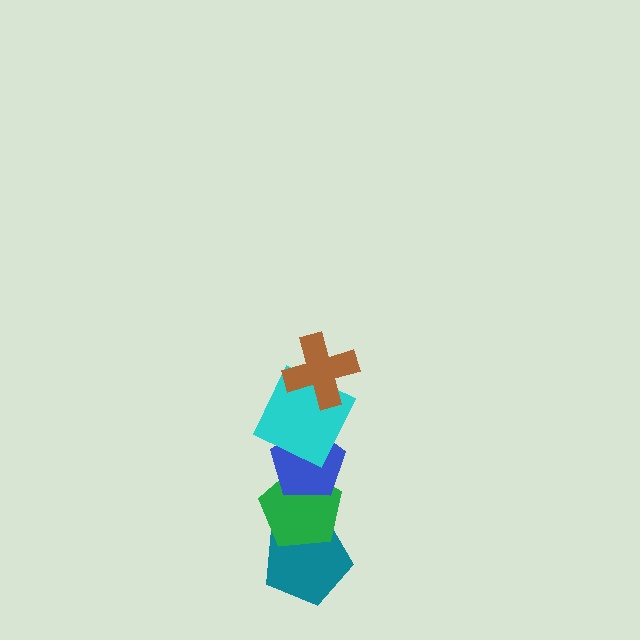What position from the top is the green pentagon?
The green pentagon is 4th from the top.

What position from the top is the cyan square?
The cyan square is 2nd from the top.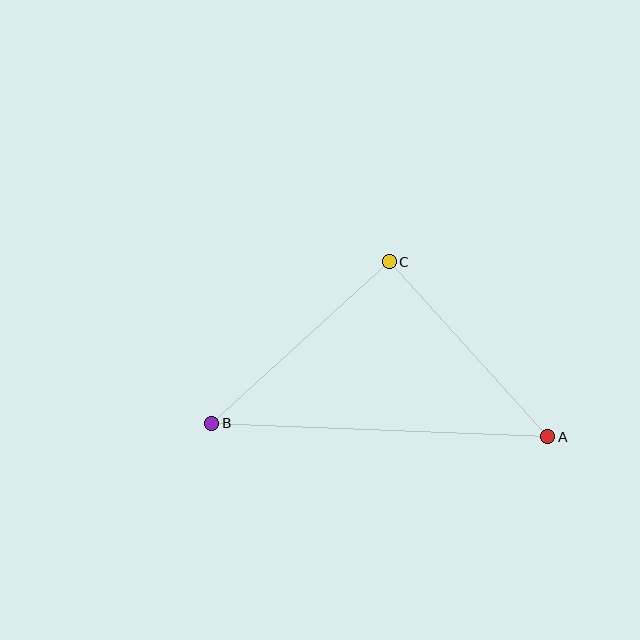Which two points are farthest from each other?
Points A and B are farthest from each other.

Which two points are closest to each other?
Points A and C are closest to each other.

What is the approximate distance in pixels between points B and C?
The distance between B and C is approximately 240 pixels.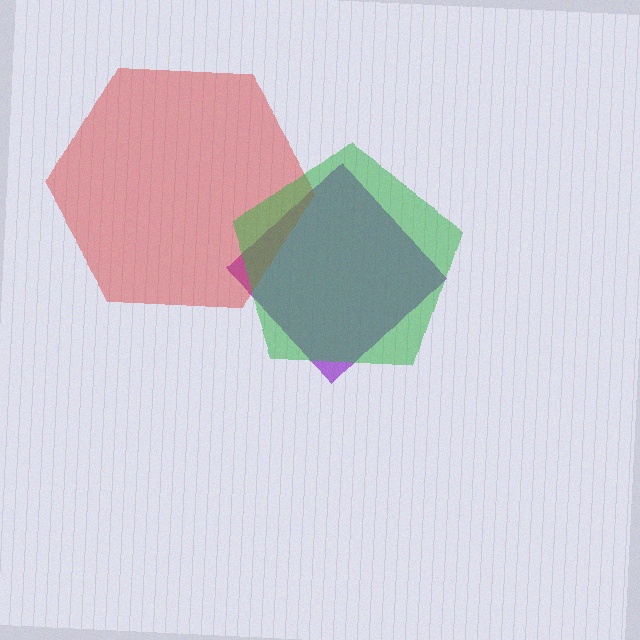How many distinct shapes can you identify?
There are 3 distinct shapes: a purple diamond, a red hexagon, a green pentagon.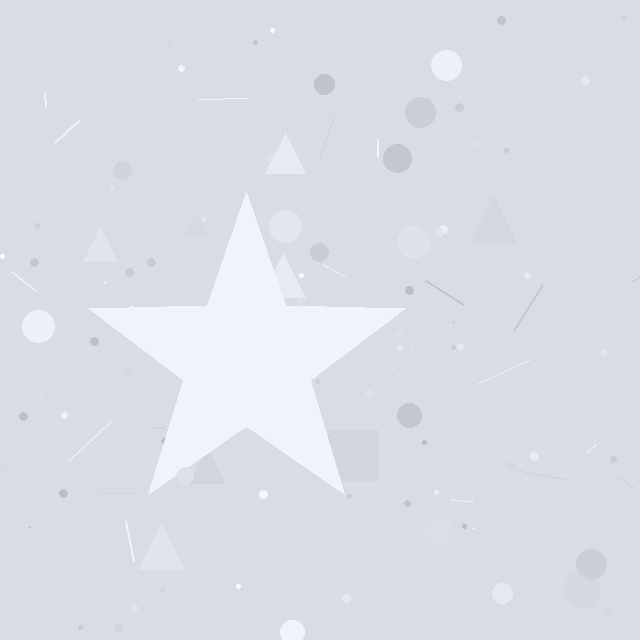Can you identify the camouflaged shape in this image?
The camouflaged shape is a star.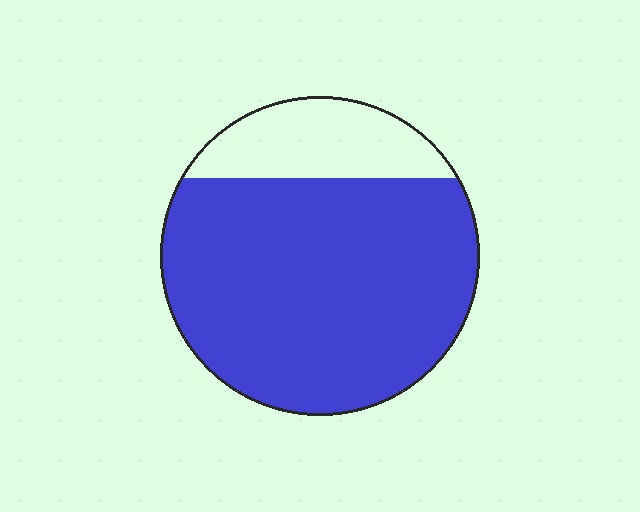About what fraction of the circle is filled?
About four fifths (4/5).